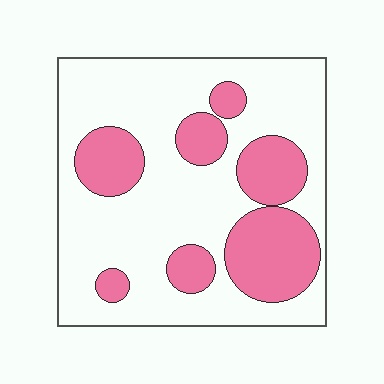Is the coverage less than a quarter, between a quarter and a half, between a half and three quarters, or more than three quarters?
Between a quarter and a half.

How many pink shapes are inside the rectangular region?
7.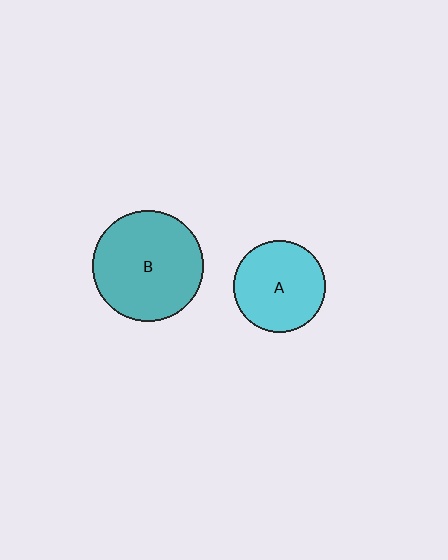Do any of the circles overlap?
No, none of the circles overlap.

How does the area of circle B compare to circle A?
Approximately 1.5 times.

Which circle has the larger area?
Circle B (teal).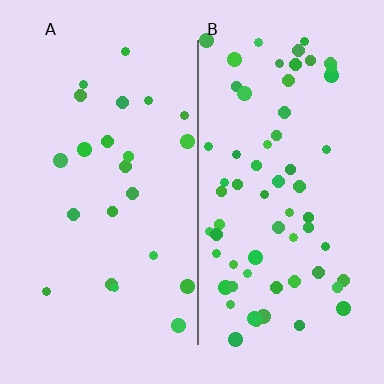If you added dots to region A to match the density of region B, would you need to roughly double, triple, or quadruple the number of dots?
Approximately triple.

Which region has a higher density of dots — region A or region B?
B (the right).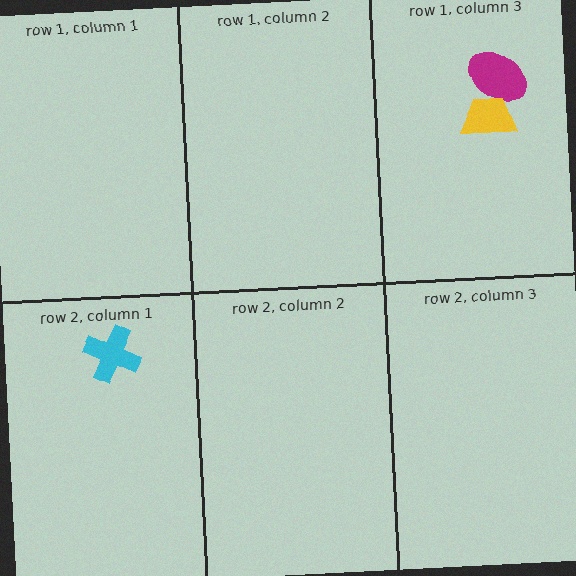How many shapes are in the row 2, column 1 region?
1.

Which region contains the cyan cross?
The row 2, column 1 region.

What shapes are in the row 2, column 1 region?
The cyan cross.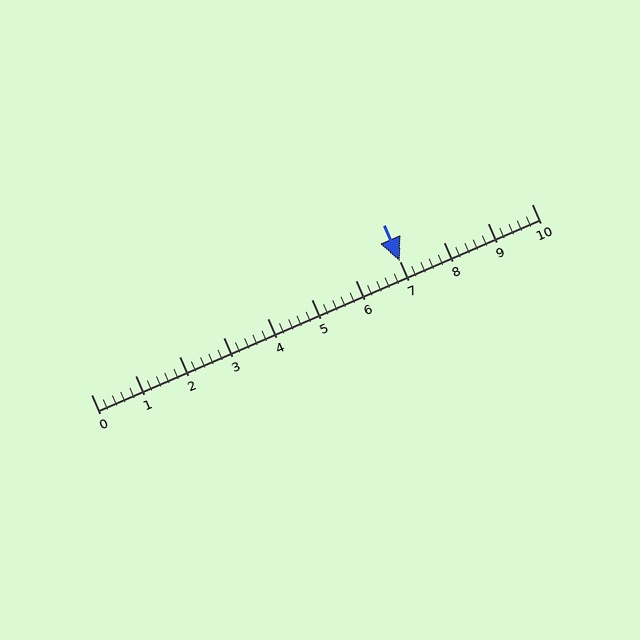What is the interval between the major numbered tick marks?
The major tick marks are spaced 1 units apart.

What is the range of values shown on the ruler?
The ruler shows values from 0 to 10.